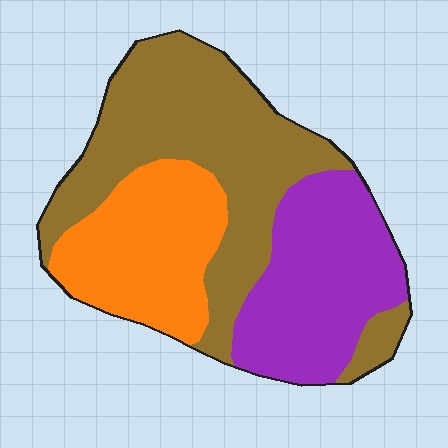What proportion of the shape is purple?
Purple covers 29% of the shape.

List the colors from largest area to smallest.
From largest to smallest: brown, purple, orange.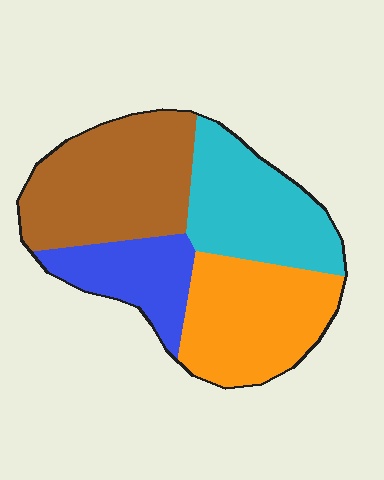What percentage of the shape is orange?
Orange takes up between a sixth and a third of the shape.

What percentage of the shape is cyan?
Cyan takes up between a sixth and a third of the shape.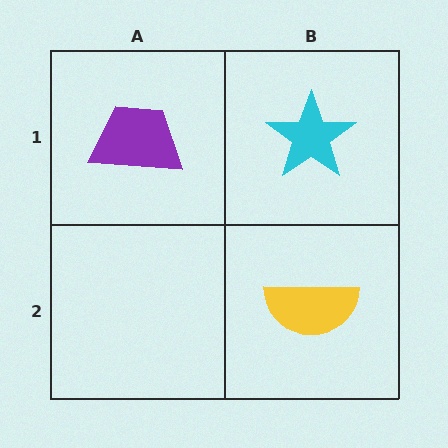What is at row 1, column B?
A cyan star.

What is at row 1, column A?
A purple trapezoid.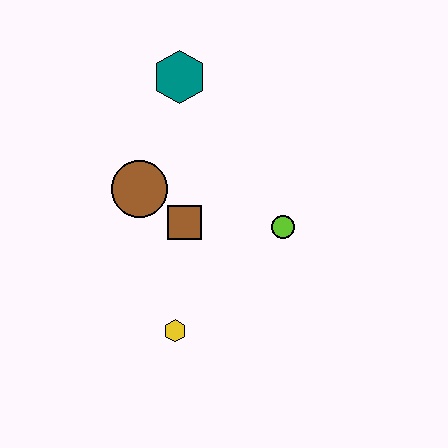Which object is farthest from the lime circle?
The teal hexagon is farthest from the lime circle.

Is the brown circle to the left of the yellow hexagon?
Yes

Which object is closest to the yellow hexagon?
The brown square is closest to the yellow hexagon.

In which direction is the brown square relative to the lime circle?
The brown square is to the left of the lime circle.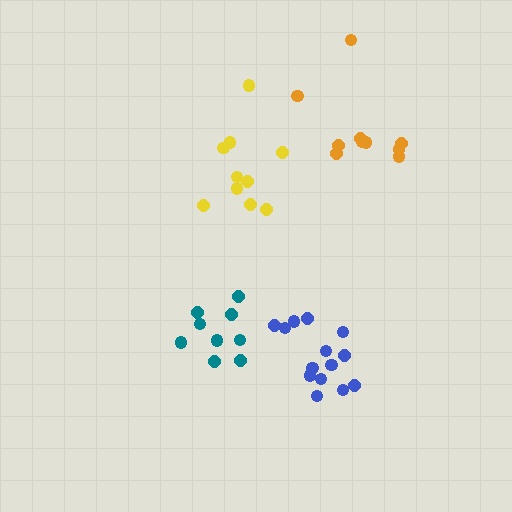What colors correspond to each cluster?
The clusters are colored: orange, yellow, blue, teal.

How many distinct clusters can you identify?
There are 4 distinct clusters.